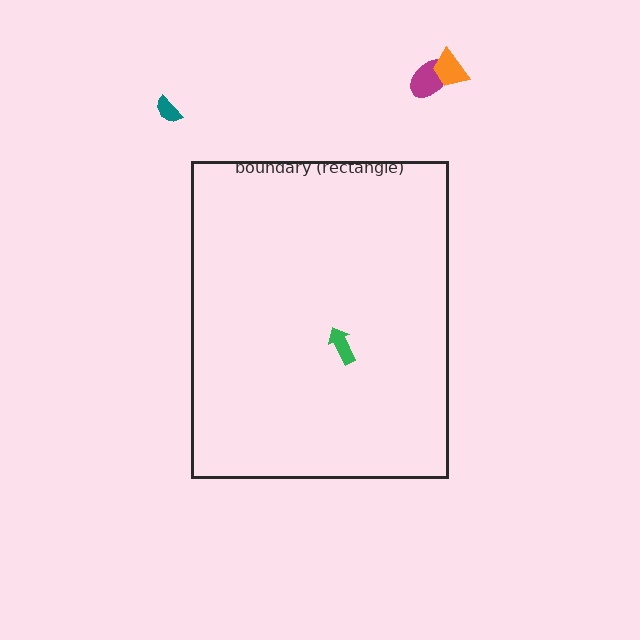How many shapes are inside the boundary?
1 inside, 3 outside.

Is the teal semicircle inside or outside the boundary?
Outside.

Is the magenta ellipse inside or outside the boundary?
Outside.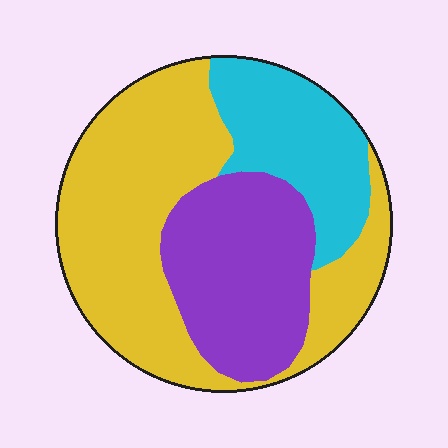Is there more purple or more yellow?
Yellow.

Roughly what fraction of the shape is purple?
Purple covers 29% of the shape.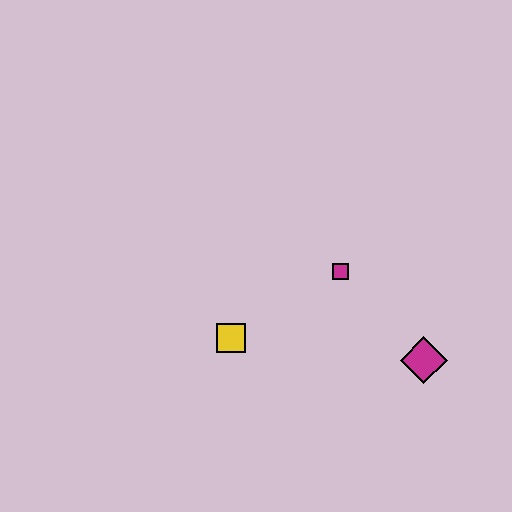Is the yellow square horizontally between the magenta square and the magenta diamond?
No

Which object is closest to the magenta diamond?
The magenta square is closest to the magenta diamond.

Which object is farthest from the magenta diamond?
The yellow square is farthest from the magenta diamond.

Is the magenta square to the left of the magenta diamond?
Yes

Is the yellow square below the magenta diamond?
No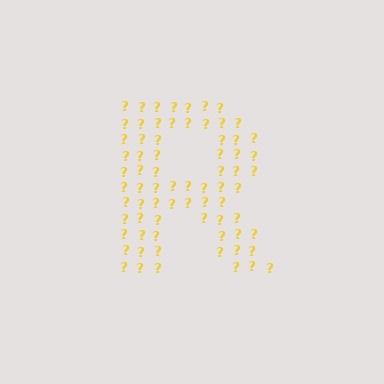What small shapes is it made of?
It is made of small question marks.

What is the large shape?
The large shape is the letter R.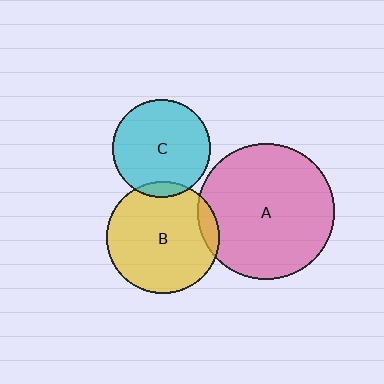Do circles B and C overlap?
Yes.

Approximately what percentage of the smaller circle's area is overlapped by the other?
Approximately 10%.